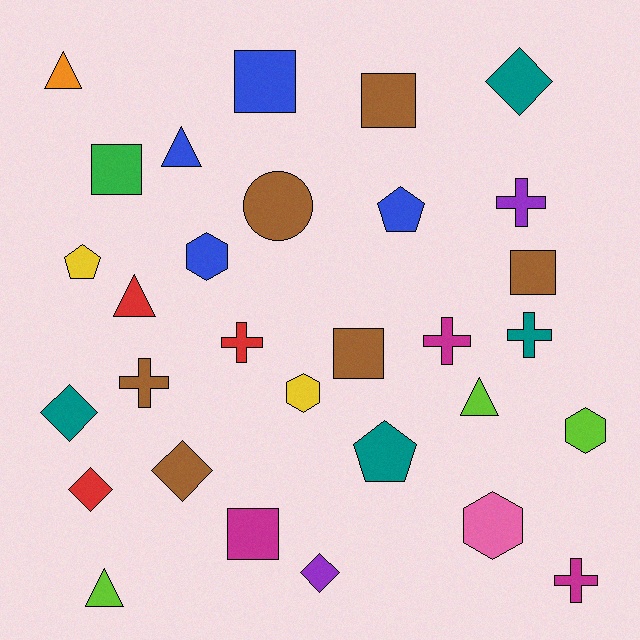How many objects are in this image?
There are 30 objects.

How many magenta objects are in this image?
There are 3 magenta objects.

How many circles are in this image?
There is 1 circle.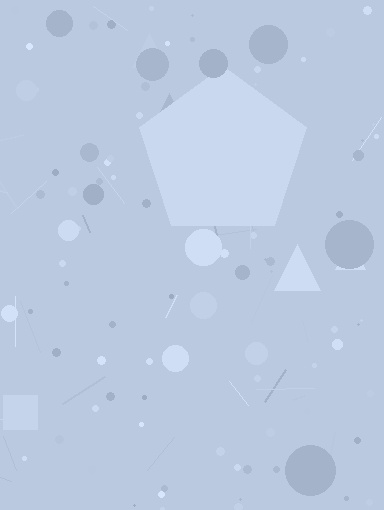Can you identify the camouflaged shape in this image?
The camouflaged shape is a pentagon.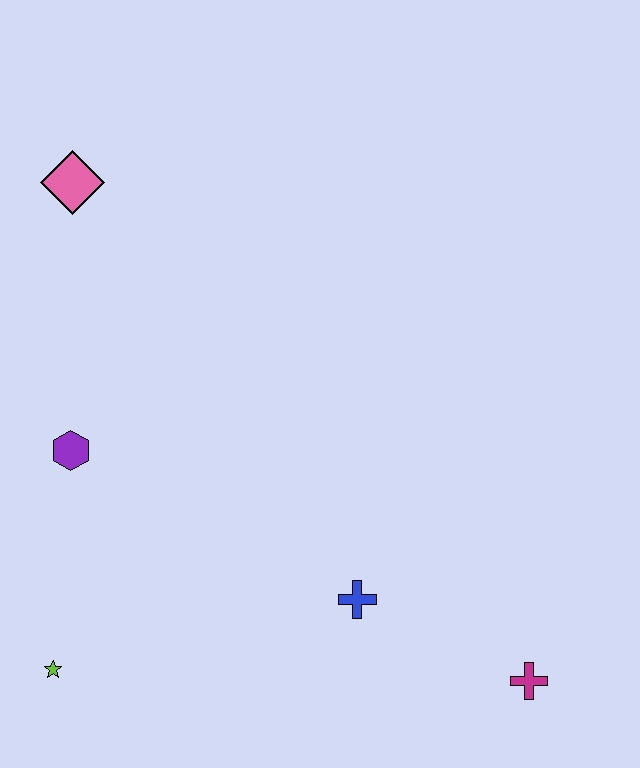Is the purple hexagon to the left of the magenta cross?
Yes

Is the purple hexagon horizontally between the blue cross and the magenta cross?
No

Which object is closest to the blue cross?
The magenta cross is closest to the blue cross.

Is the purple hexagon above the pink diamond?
No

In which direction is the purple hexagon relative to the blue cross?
The purple hexagon is to the left of the blue cross.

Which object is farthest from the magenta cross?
The pink diamond is farthest from the magenta cross.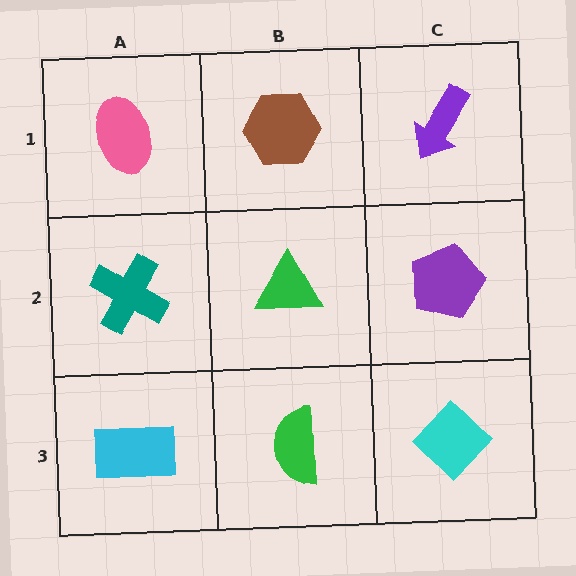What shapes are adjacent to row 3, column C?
A purple pentagon (row 2, column C), a green semicircle (row 3, column B).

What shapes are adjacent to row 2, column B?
A brown hexagon (row 1, column B), a green semicircle (row 3, column B), a teal cross (row 2, column A), a purple pentagon (row 2, column C).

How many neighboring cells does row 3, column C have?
2.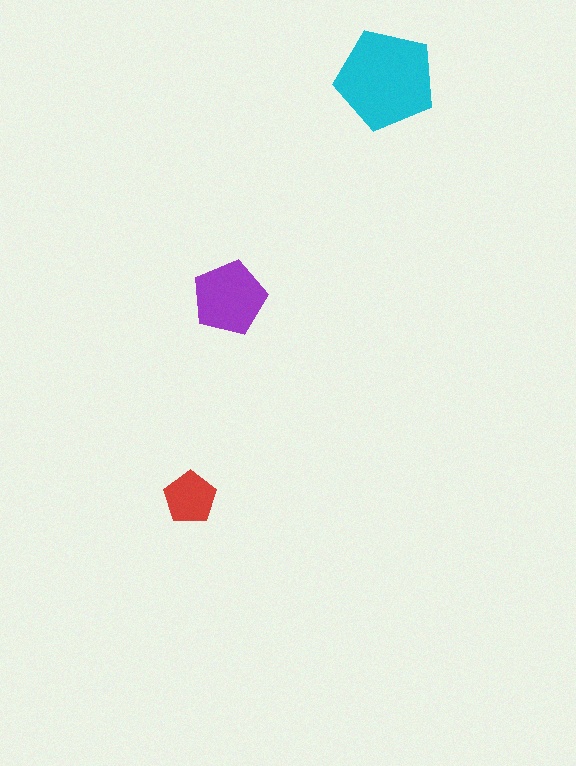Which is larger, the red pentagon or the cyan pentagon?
The cyan one.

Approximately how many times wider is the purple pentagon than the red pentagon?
About 1.5 times wider.